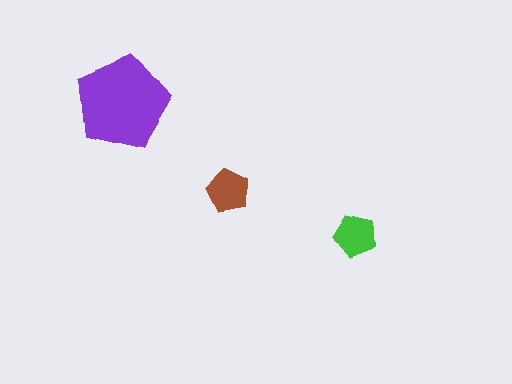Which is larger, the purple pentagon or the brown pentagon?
The purple one.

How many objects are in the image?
There are 3 objects in the image.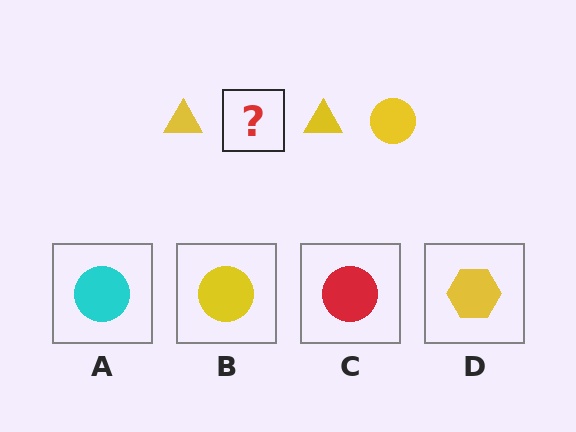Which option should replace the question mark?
Option B.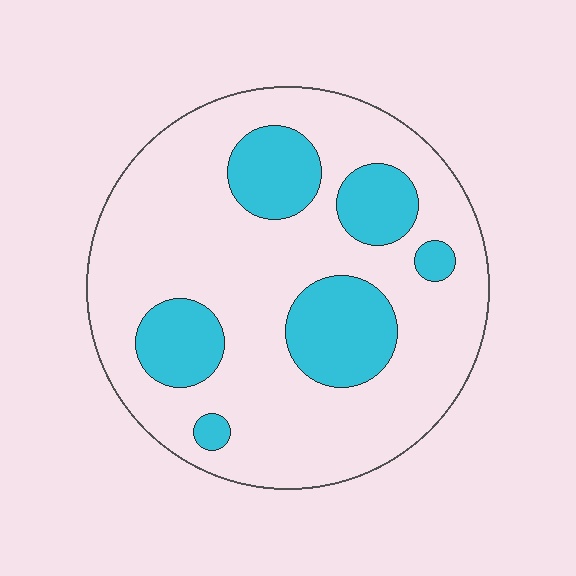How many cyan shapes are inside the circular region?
6.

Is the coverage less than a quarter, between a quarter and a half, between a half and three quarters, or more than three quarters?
Less than a quarter.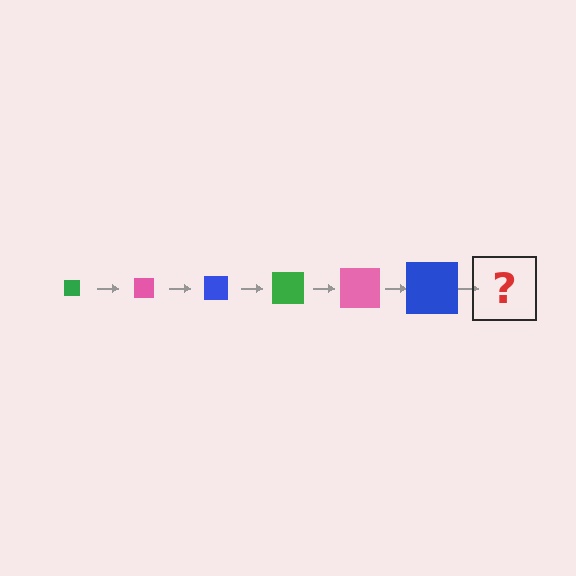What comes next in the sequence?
The next element should be a green square, larger than the previous one.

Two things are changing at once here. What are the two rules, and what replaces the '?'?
The two rules are that the square grows larger each step and the color cycles through green, pink, and blue. The '?' should be a green square, larger than the previous one.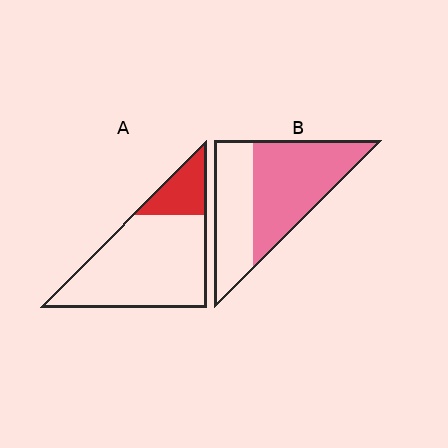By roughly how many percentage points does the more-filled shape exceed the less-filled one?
By roughly 40 percentage points (B over A).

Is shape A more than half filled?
No.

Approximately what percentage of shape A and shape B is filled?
A is approximately 20% and B is approximately 60%.